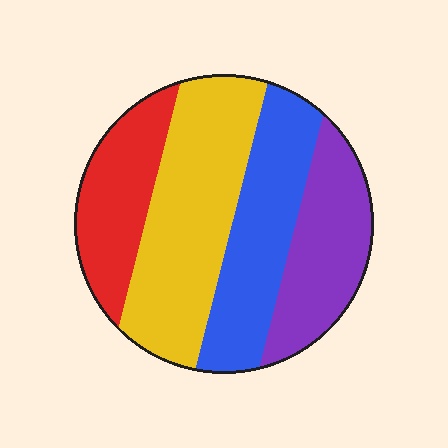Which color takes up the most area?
Yellow, at roughly 35%.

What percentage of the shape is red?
Red takes up less than a quarter of the shape.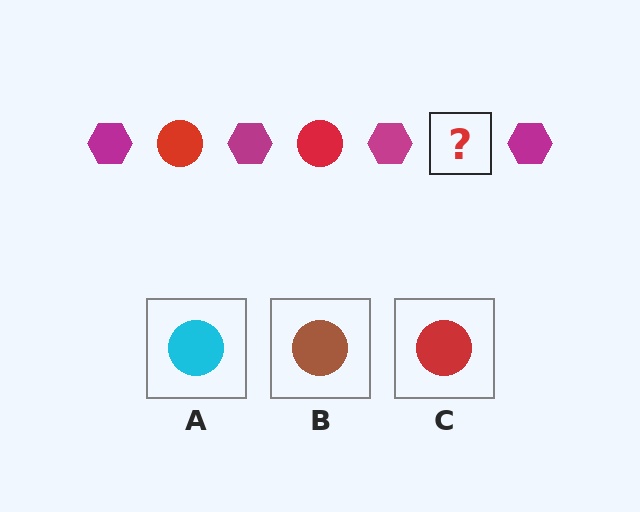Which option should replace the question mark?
Option C.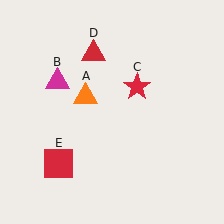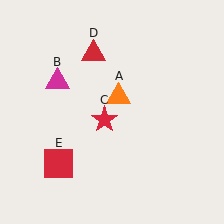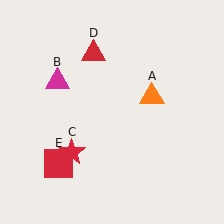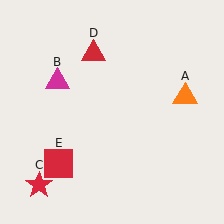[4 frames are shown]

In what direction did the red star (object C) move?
The red star (object C) moved down and to the left.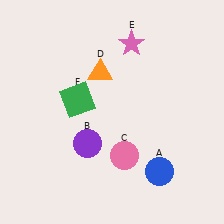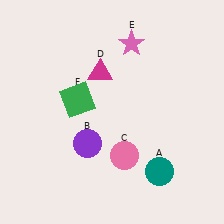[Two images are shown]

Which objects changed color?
A changed from blue to teal. D changed from orange to magenta.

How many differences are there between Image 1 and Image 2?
There are 2 differences between the two images.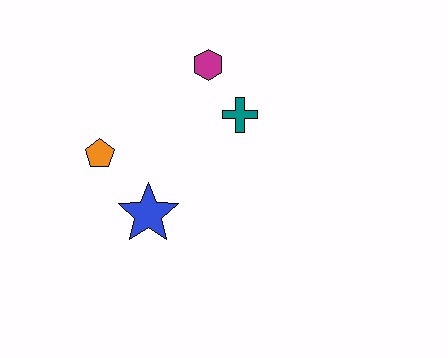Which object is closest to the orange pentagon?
The blue star is closest to the orange pentagon.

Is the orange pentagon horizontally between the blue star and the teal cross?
No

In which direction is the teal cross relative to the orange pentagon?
The teal cross is to the right of the orange pentagon.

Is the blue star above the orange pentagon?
No